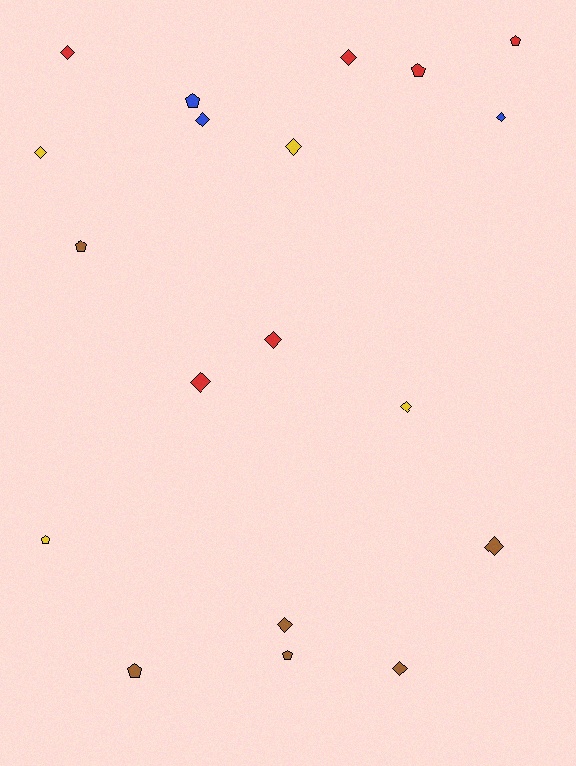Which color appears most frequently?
Red, with 6 objects.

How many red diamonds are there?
There are 4 red diamonds.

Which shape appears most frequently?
Diamond, with 12 objects.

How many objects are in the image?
There are 19 objects.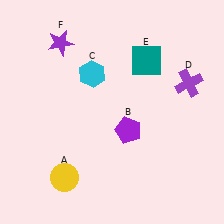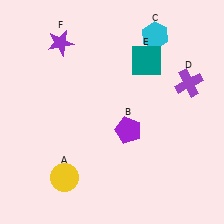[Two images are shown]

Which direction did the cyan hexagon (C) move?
The cyan hexagon (C) moved right.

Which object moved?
The cyan hexagon (C) moved right.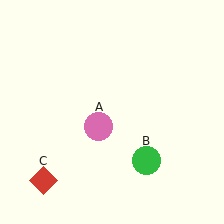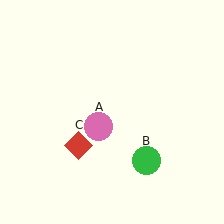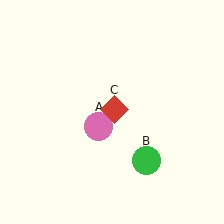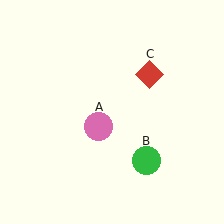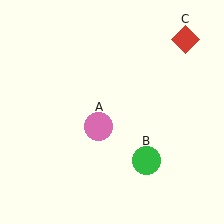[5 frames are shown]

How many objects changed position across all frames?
1 object changed position: red diamond (object C).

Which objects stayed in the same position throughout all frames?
Pink circle (object A) and green circle (object B) remained stationary.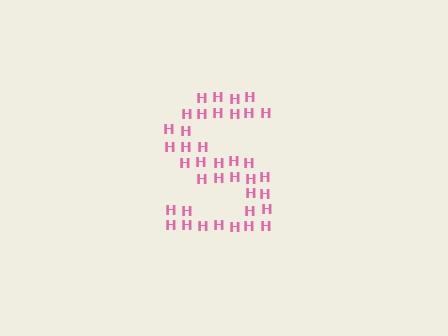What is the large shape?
The large shape is the letter S.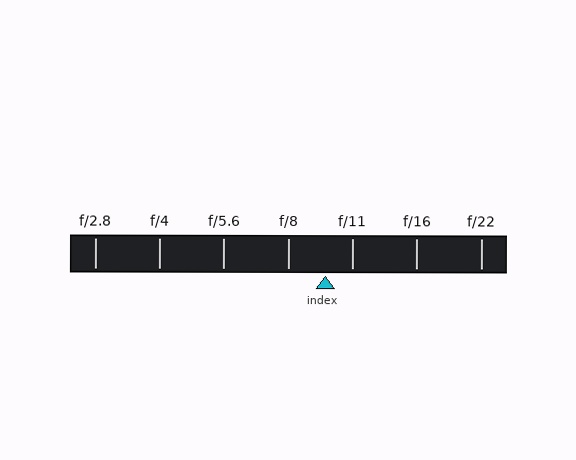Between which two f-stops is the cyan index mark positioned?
The index mark is between f/8 and f/11.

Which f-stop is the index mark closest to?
The index mark is closest to f/11.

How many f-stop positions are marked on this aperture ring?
There are 7 f-stop positions marked.